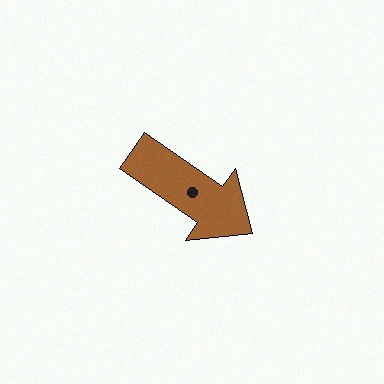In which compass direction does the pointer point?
Southeast.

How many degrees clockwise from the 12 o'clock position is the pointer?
Approximately 125 degrees.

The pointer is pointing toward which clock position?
Roughly 4 o'clock.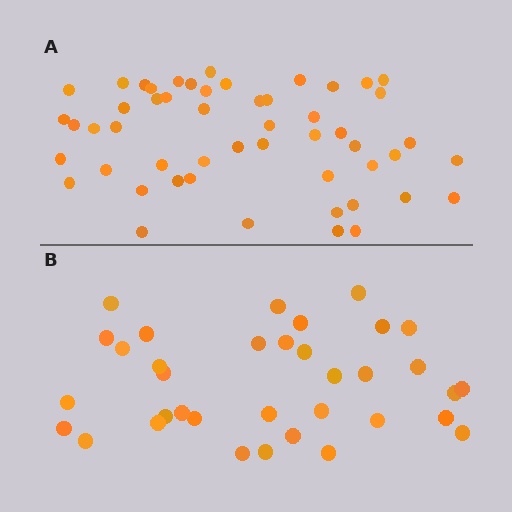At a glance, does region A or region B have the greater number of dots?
Region A (the top region) has more dots.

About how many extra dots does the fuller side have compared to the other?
Region A has approximately 15 more dots than region B.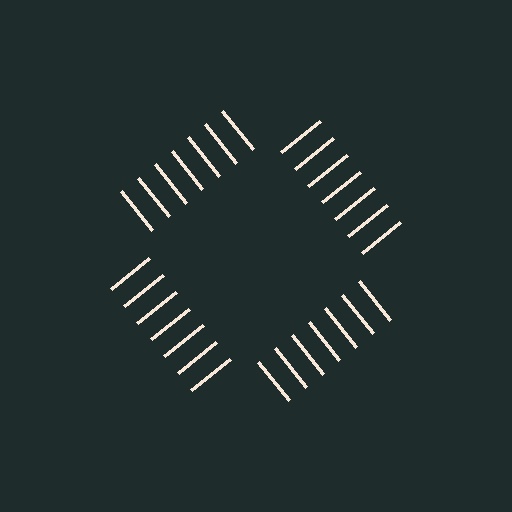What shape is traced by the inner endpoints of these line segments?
An illusory square — the line segments terminate on its edges but no continuous stroke is drawn.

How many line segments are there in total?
28 — 7 along each of the 4 edges.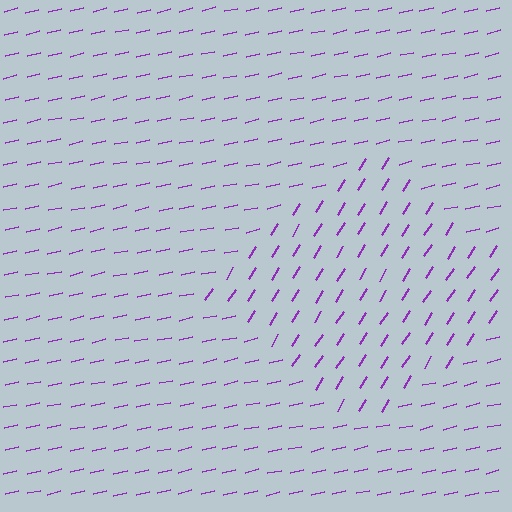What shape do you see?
I see a diamond.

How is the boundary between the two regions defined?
The boundary is defined purely by a change in line orientation (approximately 45 degrees difference). All lines are the same color and thickness.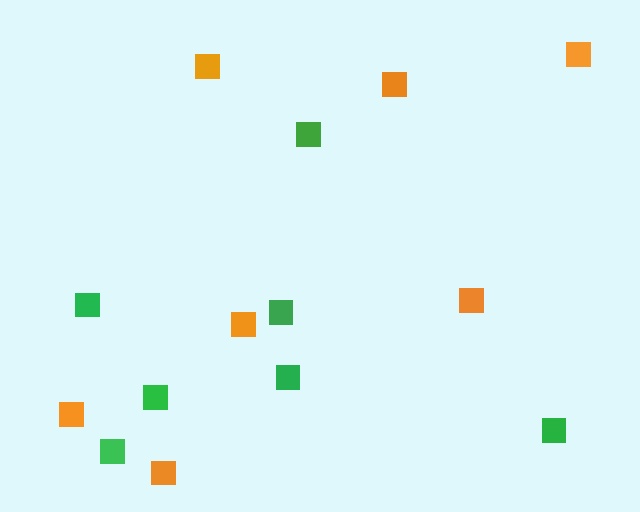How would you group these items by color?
There are 2 groups: one group of green squares (7) and one group of orange squares (7).